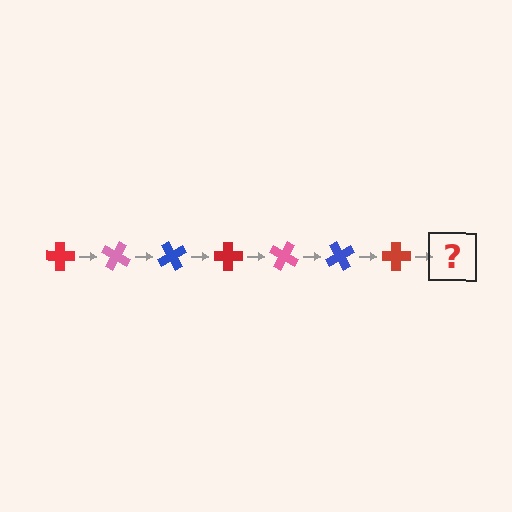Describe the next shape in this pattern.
It should be a pink cross, rotated 210 degrees from the start.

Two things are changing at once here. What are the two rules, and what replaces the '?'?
The two rules are that it rotates 30 degrees each step and the color cycles through red, pink, and blue. The '?' should be a pink cross, rotated 210 degrees from the start.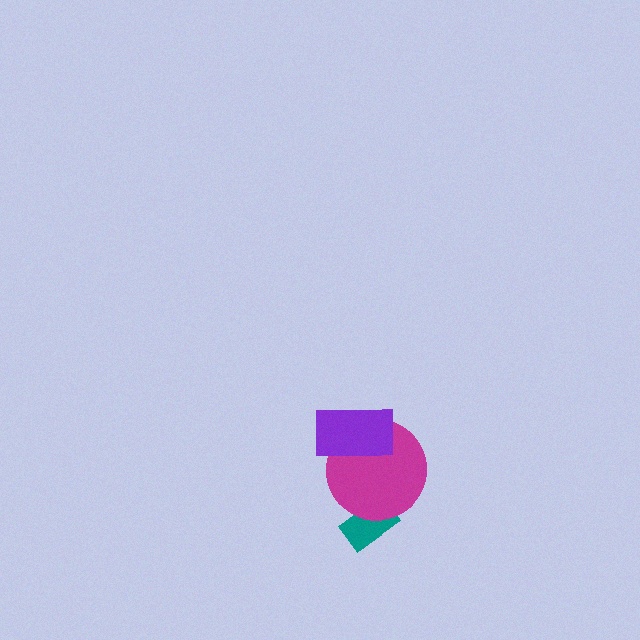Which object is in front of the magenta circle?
The purple rectangle is in front of the magenta circle.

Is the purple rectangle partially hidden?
No, no other shape covers it.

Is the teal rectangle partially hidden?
Yes, it is partially covered by another shape.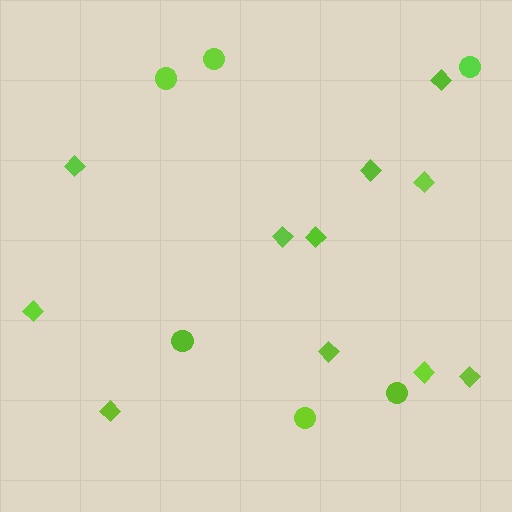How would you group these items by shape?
There are 2 groups: one group of diamonds (11) and one group of circles (6).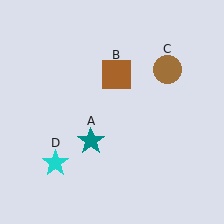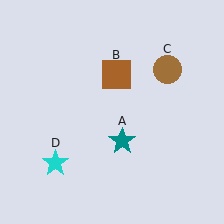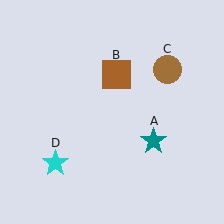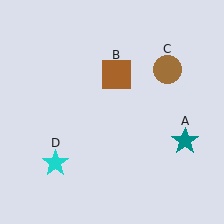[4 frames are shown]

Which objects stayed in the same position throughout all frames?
Brown square (object B) and brown circle (object C) and cyan star (object D) remained stationary.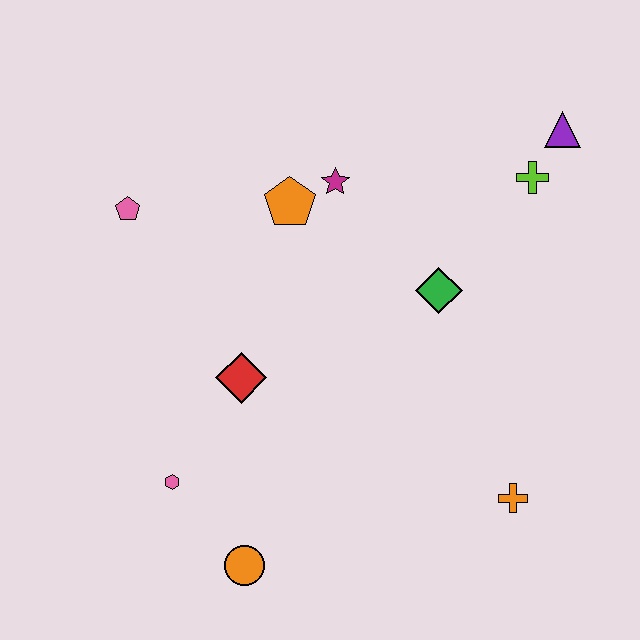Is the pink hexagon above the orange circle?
Yes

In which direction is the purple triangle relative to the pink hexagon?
The purple triangle is to the right of the pink hexagon.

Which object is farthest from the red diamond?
The purple triangle is farthest from the red diamond.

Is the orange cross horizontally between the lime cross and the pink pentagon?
Yes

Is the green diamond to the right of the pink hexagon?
Yes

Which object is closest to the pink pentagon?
The orange pentagon is closest to the pink pentagon.